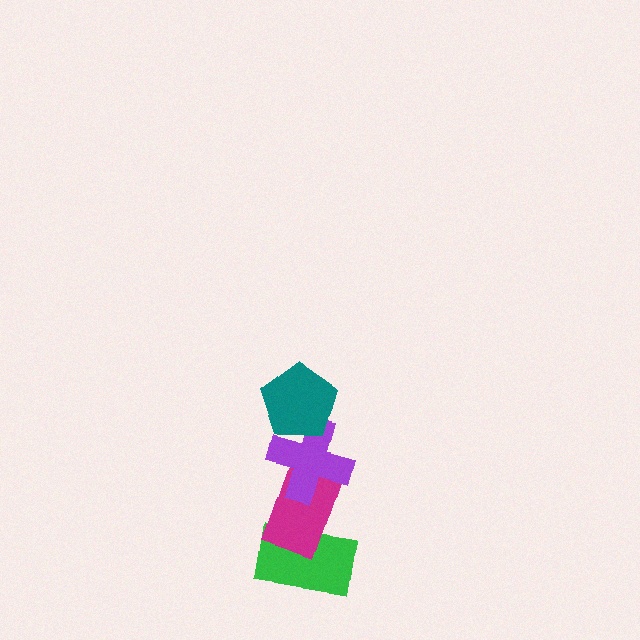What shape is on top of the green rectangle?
The magenta rectangle is on top of the green rectangle.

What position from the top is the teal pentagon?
The teal pentagon is 1st from the top.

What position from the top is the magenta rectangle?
The magenta rectangle is 3rd from the top.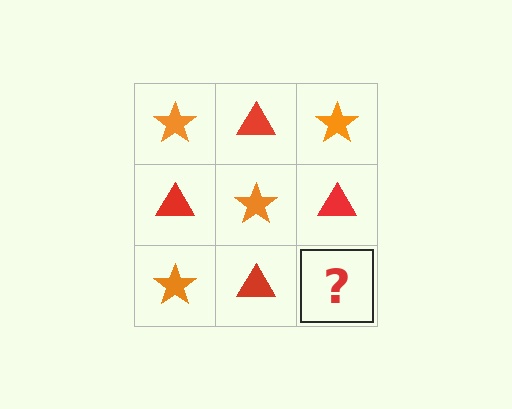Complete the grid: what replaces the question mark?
The question mark should be replaced with an orange star.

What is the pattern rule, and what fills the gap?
The rule is that it alternates orange star and red triangle in a checkerboard pattern. The gap should be filled with an orange star.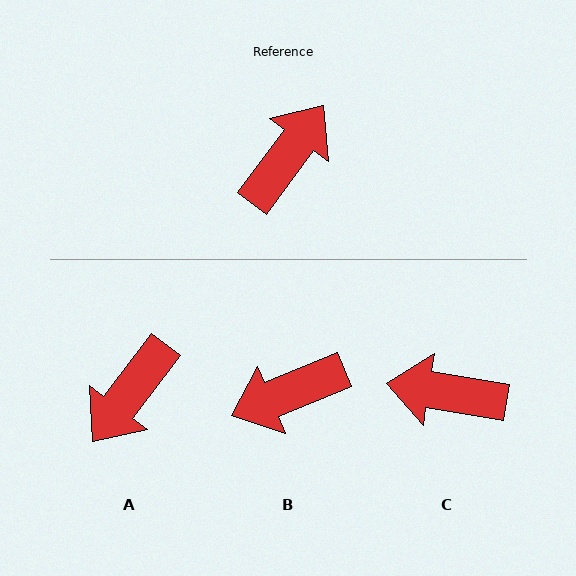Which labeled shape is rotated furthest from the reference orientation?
A, about 179 degrees away.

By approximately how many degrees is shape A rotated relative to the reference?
Approximately 179 degrees counter-clockwise.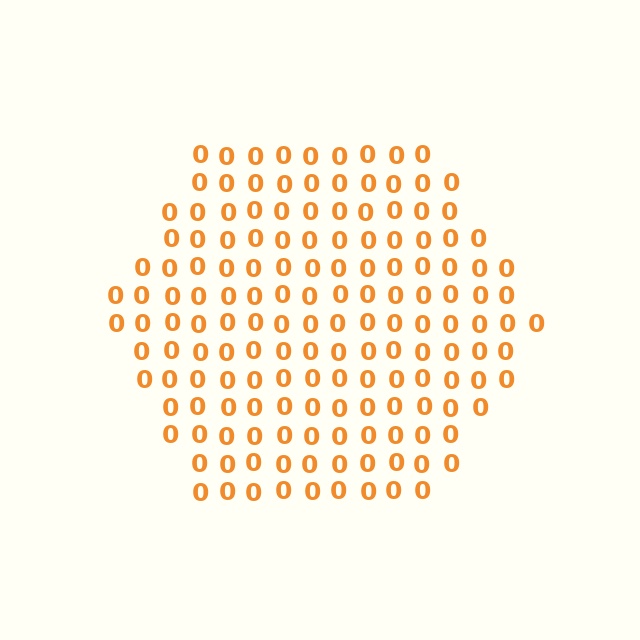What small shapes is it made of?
It is made of small digit 0's.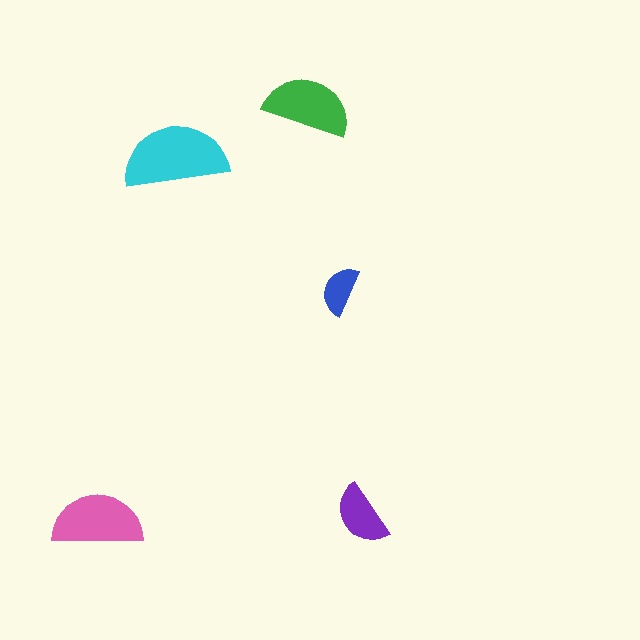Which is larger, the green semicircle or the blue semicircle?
The green one.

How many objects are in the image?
There are 5 objects in the image.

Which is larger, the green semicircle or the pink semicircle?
The pink one.